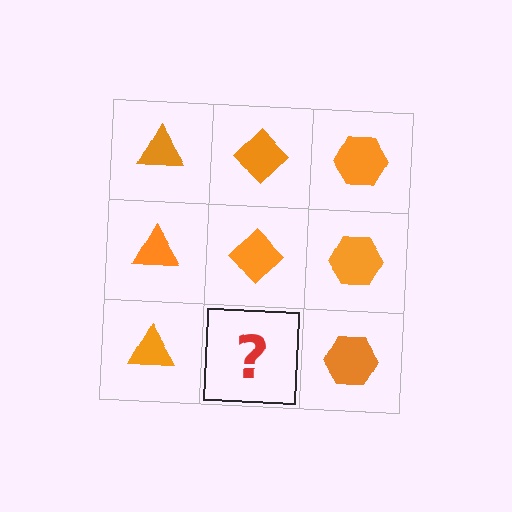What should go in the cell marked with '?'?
The missing cell should contain an orange diamond.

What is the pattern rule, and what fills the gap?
The rule is that each column has a consistent shape. The gap should be filled with an orange diamond.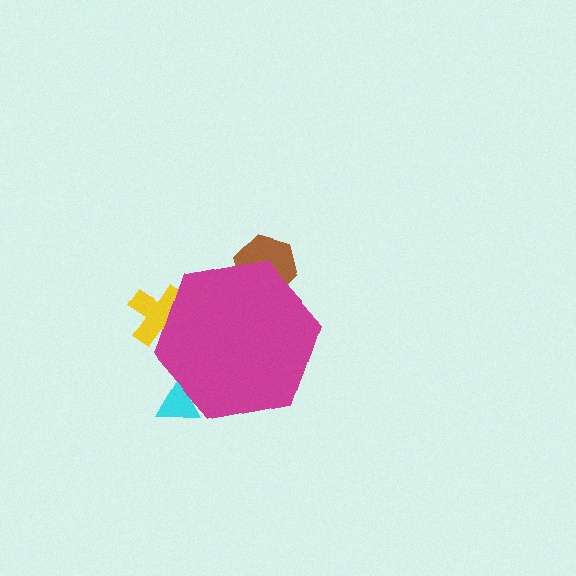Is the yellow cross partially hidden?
Yes, the yellow cross is partially hidden behind the magenta hexagon.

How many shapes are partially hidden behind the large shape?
3 shapes are partially hidden.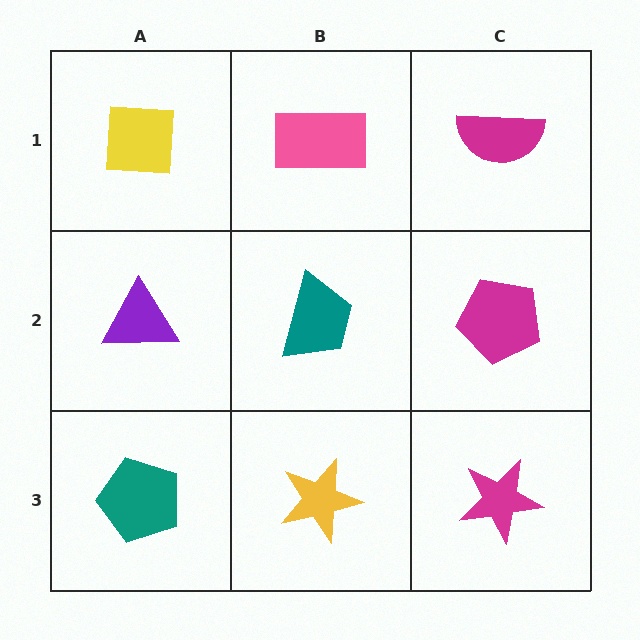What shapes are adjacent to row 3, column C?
A magenta pentagon (row 2, column C), a yellow star (row 3, column B).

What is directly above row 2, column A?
A yellow square.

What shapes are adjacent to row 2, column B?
A pink rectangle (row 1, column B), a yellow star (row 3, column B), a purple triangle (row 2, column A), a magenta pentagon (row 2, column C).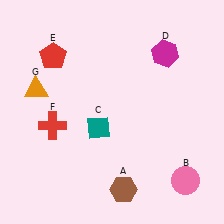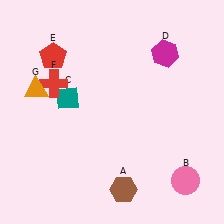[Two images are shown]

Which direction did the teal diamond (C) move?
The teal diamond (C) moved left.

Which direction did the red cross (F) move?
The red cross (F) moved up.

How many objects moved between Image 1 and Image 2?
2 objects moved between the two images.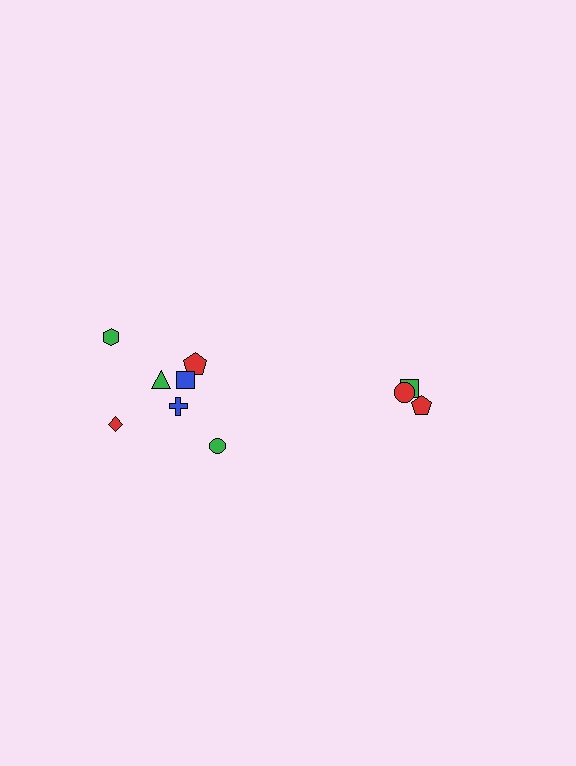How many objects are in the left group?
There are 7 objects.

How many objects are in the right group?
There are 3 objects.